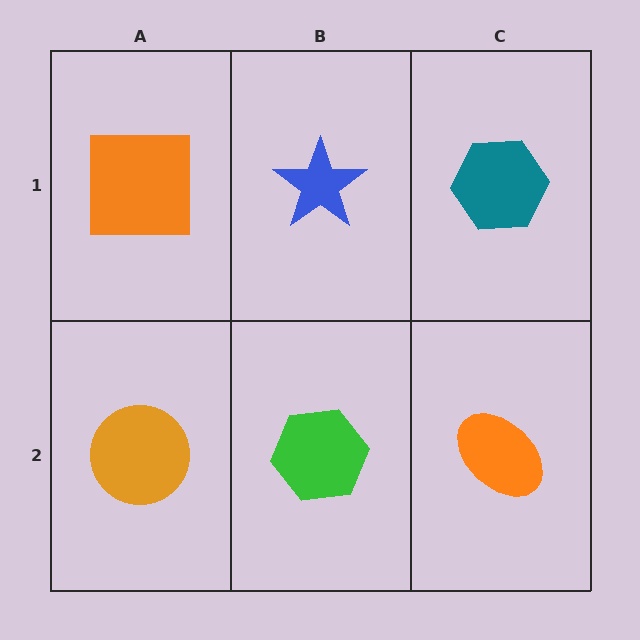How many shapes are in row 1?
3 shapes.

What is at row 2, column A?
An orange circle.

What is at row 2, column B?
A green hexagon.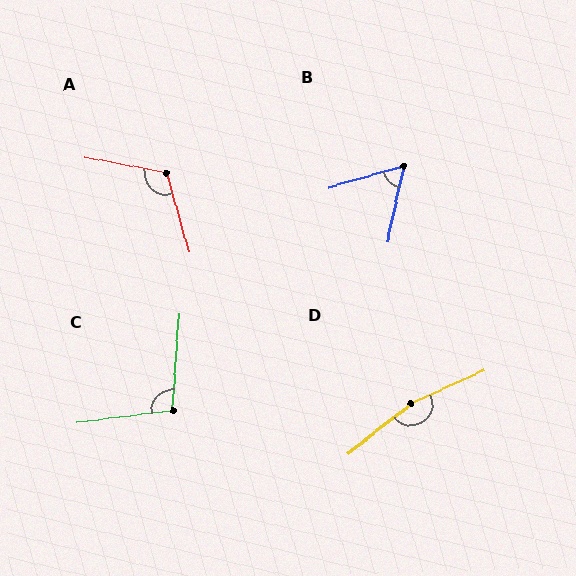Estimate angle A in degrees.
Approximately 117 degrees.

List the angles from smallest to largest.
B (62°), C (101°), A (117°), D (166°).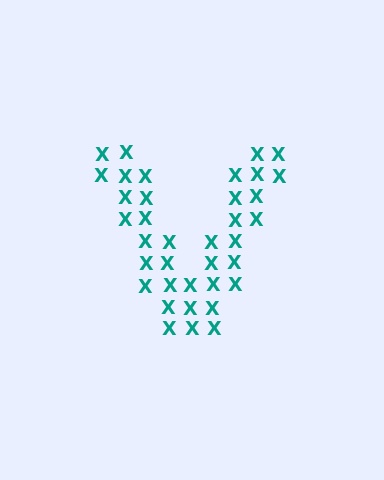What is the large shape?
The large shape is the letter V.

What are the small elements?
The small elements are letter X's.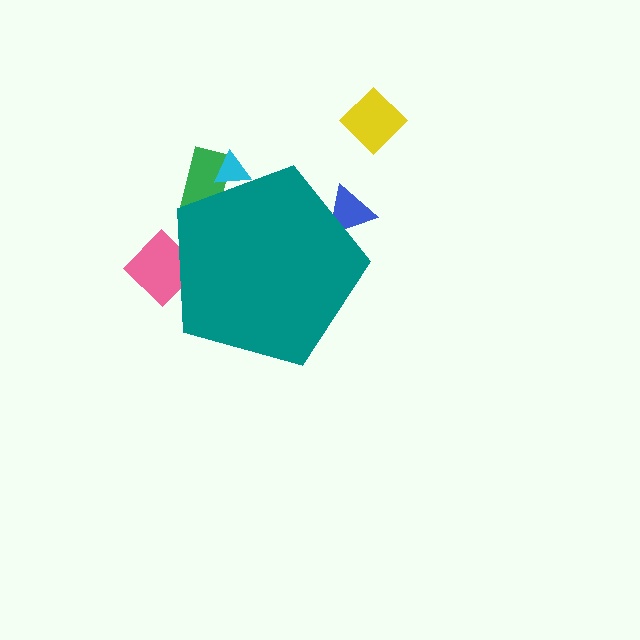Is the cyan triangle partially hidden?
Yes, the cyan triangle is partially hidden behind the teal pentagon.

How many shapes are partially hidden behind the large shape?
4 shapes are partially hidden.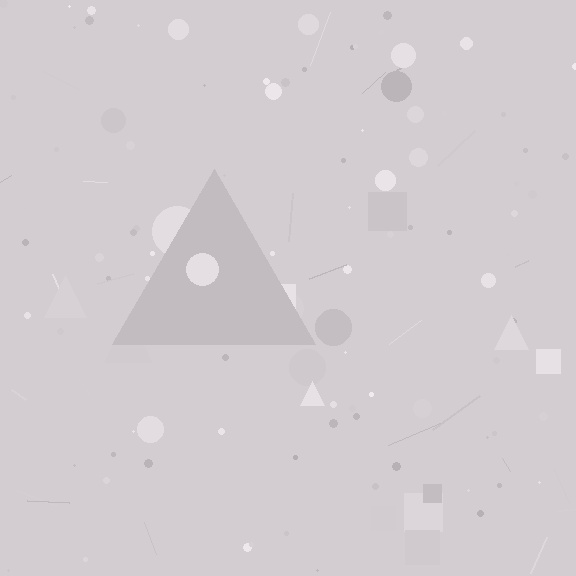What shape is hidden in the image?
A triangle is hidden in the image.